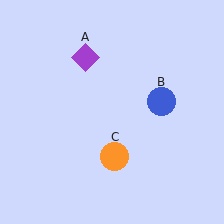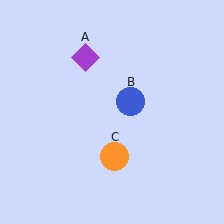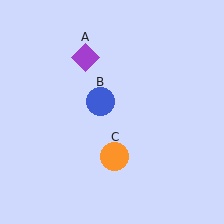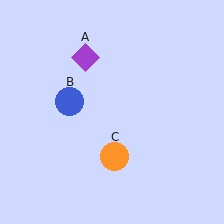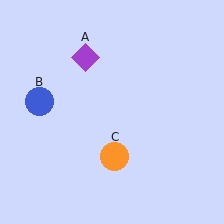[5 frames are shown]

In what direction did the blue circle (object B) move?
The blue circle (object B) moved left.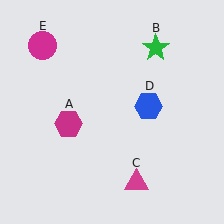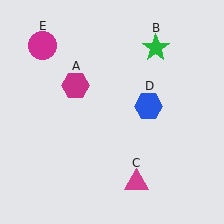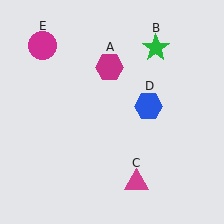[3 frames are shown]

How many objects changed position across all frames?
1 object changed position: magenta hexagon (object A).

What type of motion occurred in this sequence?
The magenta hexagon (object A) rotated clockwise around the center of the scene.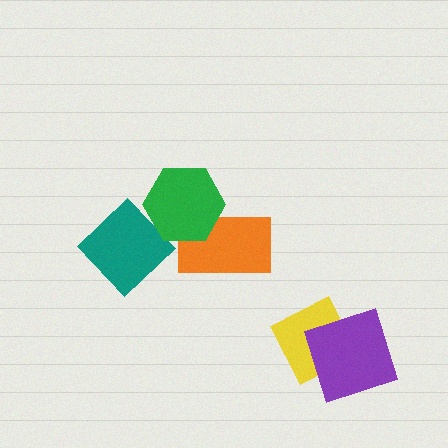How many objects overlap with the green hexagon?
2 objects overlap with the green hexagon.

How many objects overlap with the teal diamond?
1 object overlaps with the teal diamond.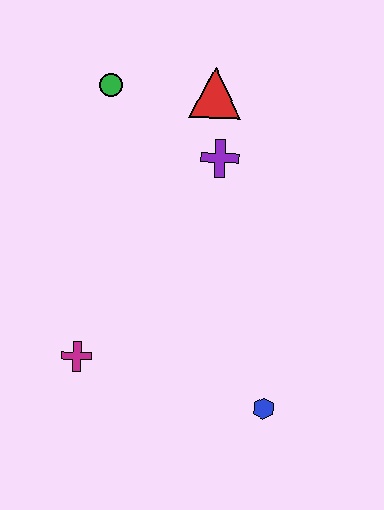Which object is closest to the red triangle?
The purple cross is closest to the red triangle.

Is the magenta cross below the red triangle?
Yes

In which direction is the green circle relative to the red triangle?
The green circle is to the left of the red triangle.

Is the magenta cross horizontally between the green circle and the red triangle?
No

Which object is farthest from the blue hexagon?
The green circle is farthest from the blue hexagon.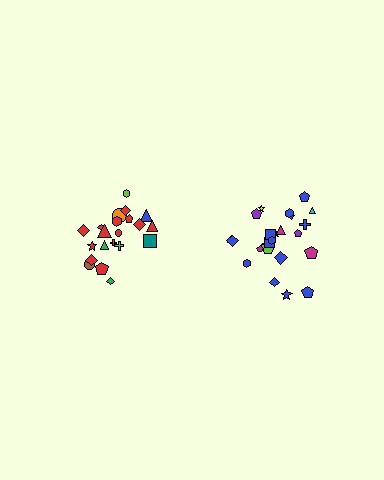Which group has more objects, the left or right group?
The right group.